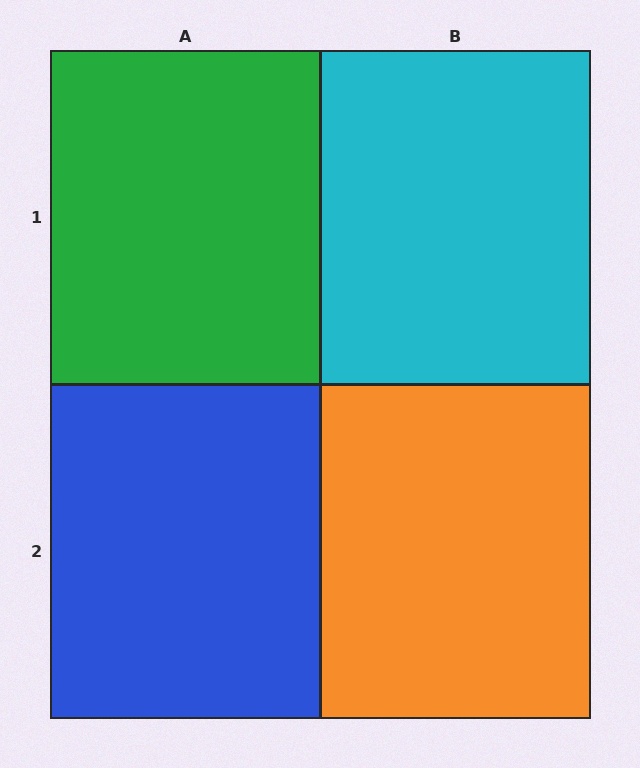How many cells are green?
1 cell is green.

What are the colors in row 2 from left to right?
Blue, orange.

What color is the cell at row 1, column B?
Cyan.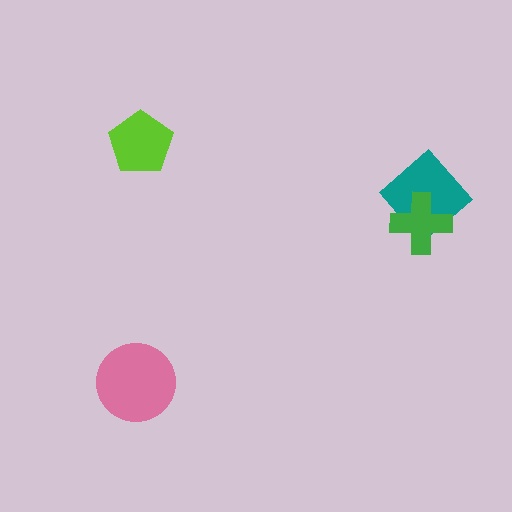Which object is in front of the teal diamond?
The green cross is in front of the teal diamond.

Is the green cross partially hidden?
No, no other shape covers it.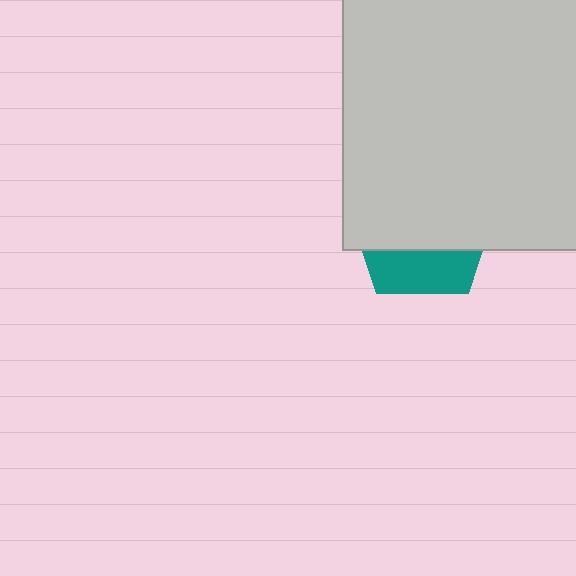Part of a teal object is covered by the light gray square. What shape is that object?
It is a pentagon.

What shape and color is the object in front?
The object in front is a light gray square.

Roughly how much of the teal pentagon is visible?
A small part of it is visible (roughly 31%).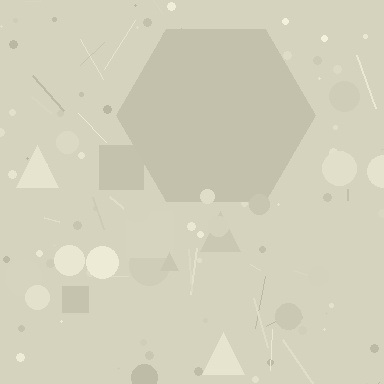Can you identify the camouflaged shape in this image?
The camouflaged shape is a hexagon.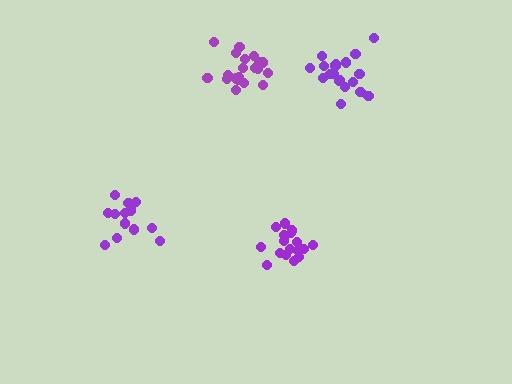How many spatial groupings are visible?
There are 4 spatial groupings.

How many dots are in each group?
Group 1: 15 dots, Group 2: 18 dots, Group 3: 20 dots, Group 4: 18 dots (71 total).